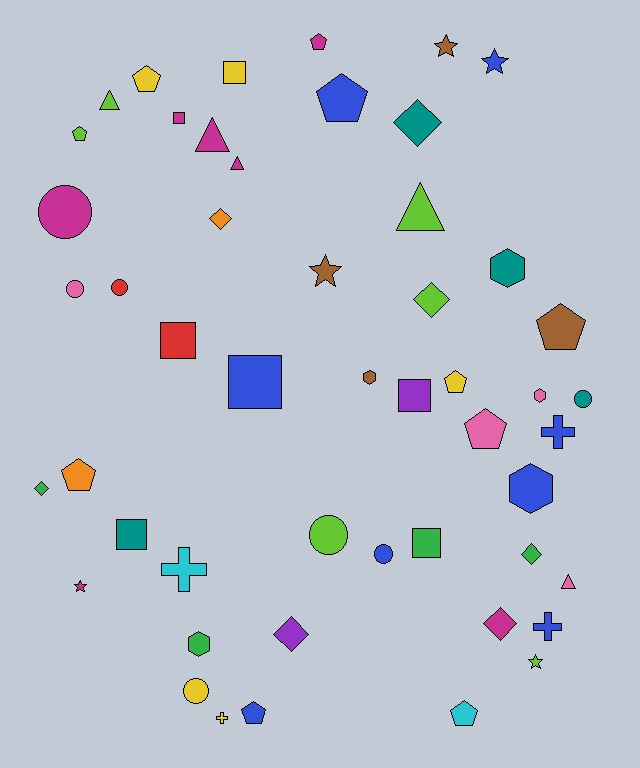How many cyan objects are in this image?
There are 2 cyan objects.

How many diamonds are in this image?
There are 7 diamonds.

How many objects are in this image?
There are 50 objects.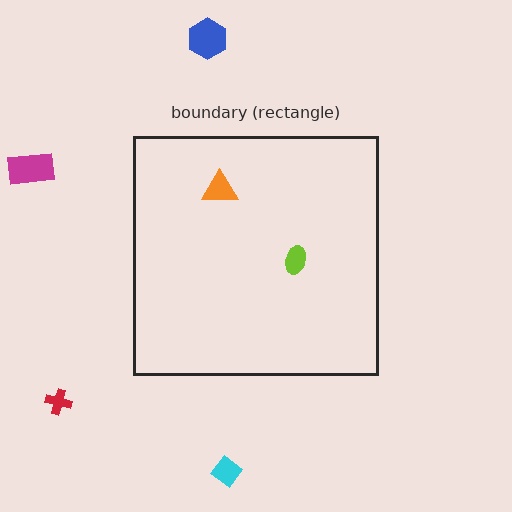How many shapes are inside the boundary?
2 inside, 4 outside.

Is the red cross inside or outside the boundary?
Outside.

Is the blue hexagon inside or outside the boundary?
Outside.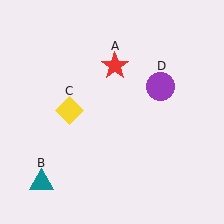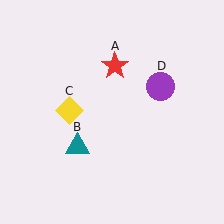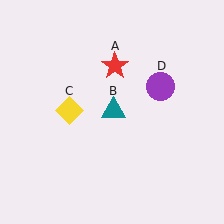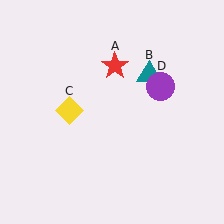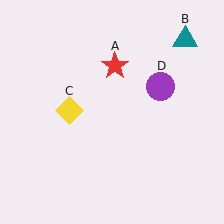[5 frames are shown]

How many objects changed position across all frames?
1 object changed position: teal triangle (object B).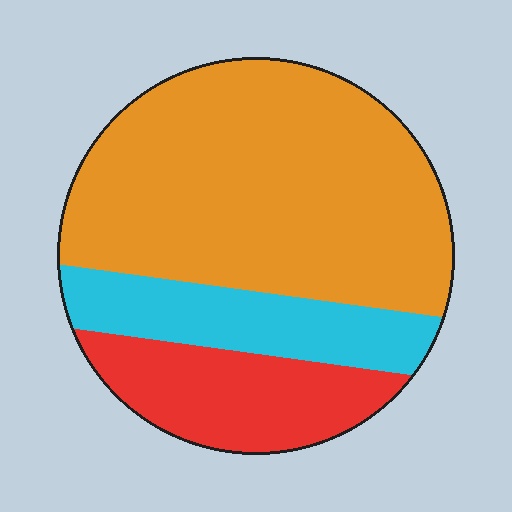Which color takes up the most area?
Orange, at roughly 60%.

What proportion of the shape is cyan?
Cyan covers 19% of the shape.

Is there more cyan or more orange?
Orange.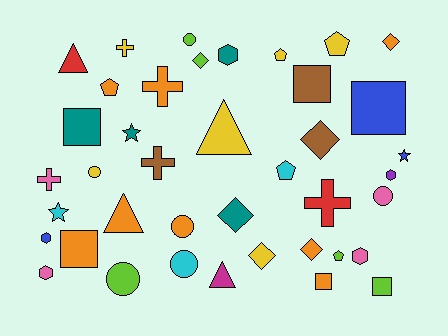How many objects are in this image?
There are 40 objects.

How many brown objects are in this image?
There are 3 brown objects.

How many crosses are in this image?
There are 5 crosses.